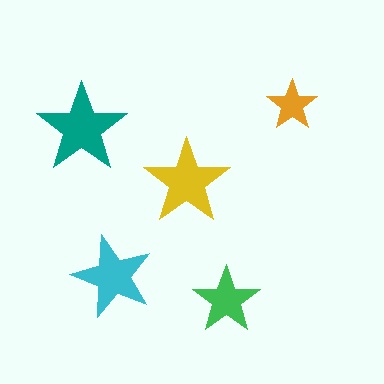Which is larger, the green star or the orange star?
The green one.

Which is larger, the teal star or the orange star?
The teal one.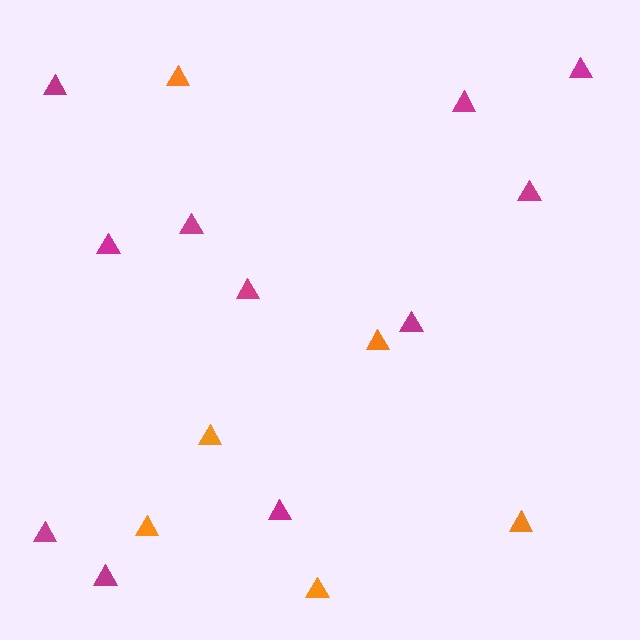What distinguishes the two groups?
There are 2 groups: one group of orange triangles (6) and one group of magenta triangles (11).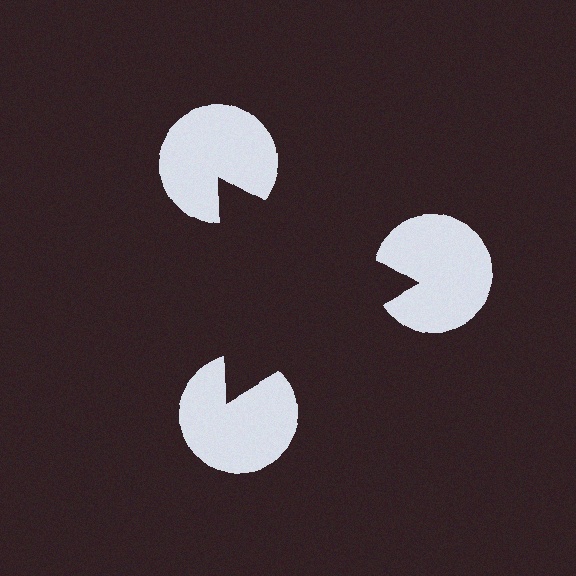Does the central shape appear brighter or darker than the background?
It typically appears slightly darker than the background, even though no actual brightness change is drawn.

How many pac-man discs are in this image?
There are 3 — one at each vertex of the illusory triangle.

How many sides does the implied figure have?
3 sides.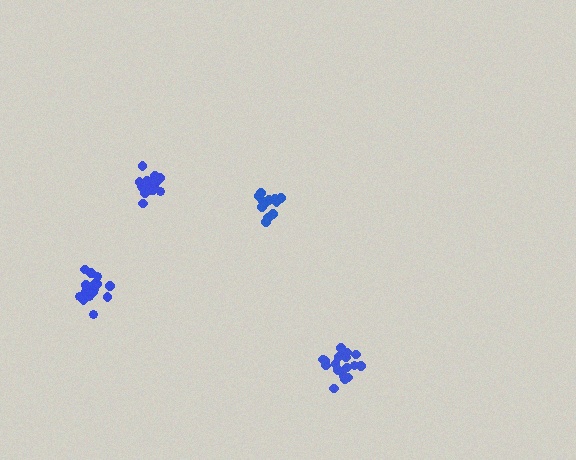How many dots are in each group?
Group 1: 13 dots, Group 2: 17 dots, Group 3: 17 dots, Group 4: 19 dots (66 total).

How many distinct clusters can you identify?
There are 4 distinct clusters.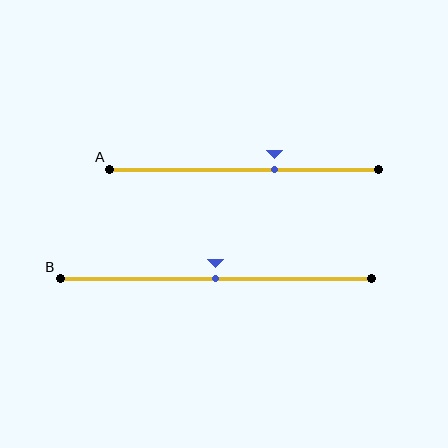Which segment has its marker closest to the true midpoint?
Segment B has its marker closest to the true midpoint.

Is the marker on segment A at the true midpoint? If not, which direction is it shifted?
No, the marker on segment A is shifted to the right by about 11% of the segment length.